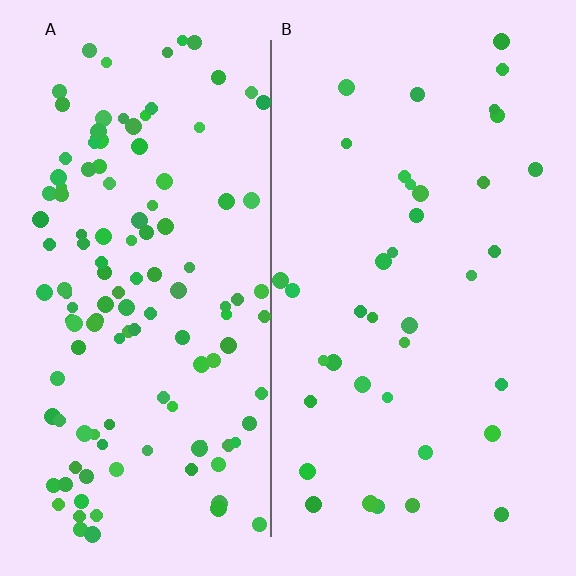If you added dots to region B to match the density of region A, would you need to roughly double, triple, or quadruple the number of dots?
Approximately triple.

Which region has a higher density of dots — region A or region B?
A (the left).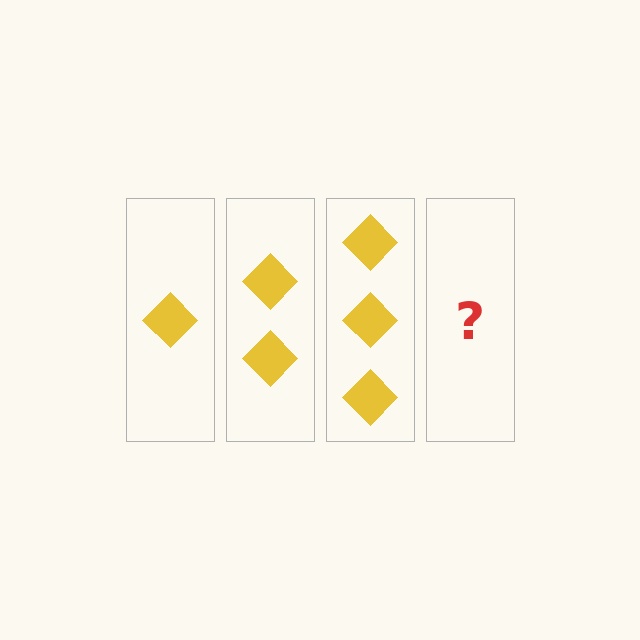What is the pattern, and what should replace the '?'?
The pattern is that each step adds one more diamond. The '?' should be 4 diamonds.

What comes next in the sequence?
The next element should be 4 diamonds.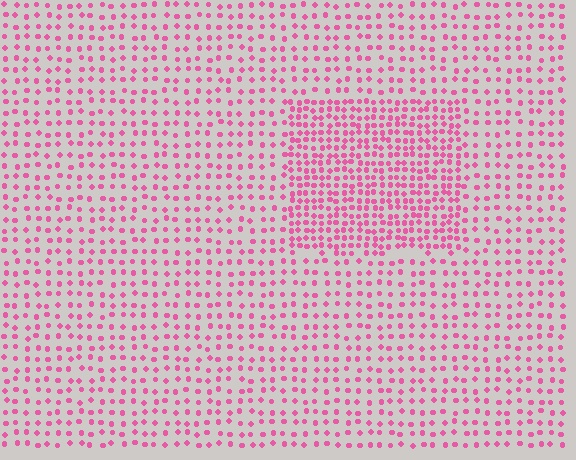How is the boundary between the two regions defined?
The boundary is defined by a change in element density (approximately 2.0x ratio). All elements are the same color, size, and shape.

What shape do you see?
I see a rectangle.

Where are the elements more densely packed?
The elements are more densely packed inside the rectangle boundary.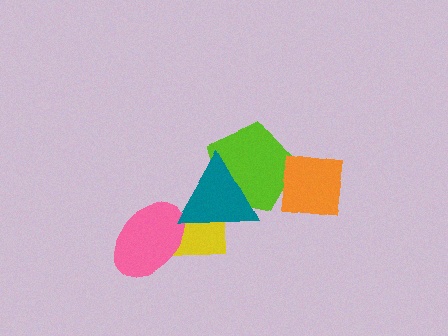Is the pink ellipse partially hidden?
Yes, it is partially covered by another shape.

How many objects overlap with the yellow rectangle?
2 objects overlap with the yellow rectangle.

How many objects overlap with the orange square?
1 object overlaps with the orange square.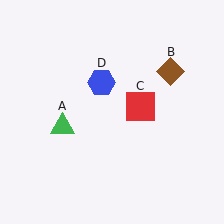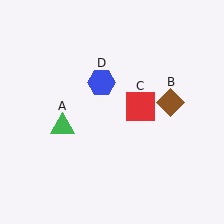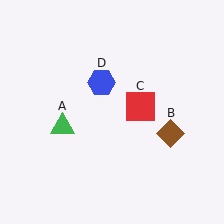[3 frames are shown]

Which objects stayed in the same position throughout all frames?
Green triangle (object A) and red square (object C) and blue hexagon (object D) remained stationary.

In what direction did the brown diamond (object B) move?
The brown diamond (object B) moved down.